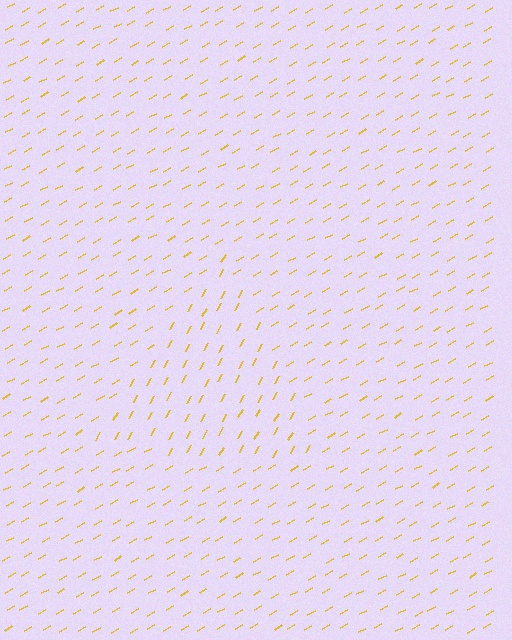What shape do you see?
I see a triangle.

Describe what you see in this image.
The image is filled with small yellow line segments. A triangle region in the image has lines oriented differently from the surrounding lines, creating a visible texture boundary.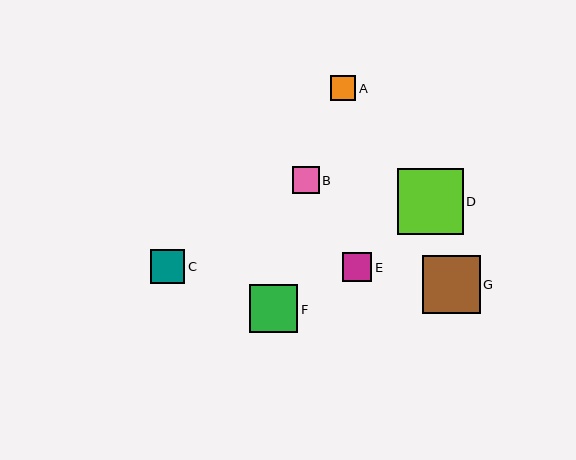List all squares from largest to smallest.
From largest to smallest: D, G, F, C, E, B, A.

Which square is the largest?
Square D is the largest with a size of approximately 66 pixels.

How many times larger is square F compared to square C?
Square F is approximately 1.4 times the size of square C.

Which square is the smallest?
Square A is the smallest with a size of approximately 25 pixels.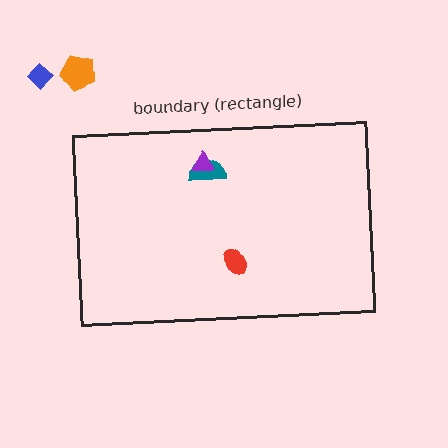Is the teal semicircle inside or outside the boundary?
Inside.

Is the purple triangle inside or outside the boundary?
Inside.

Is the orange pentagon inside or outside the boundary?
Outside.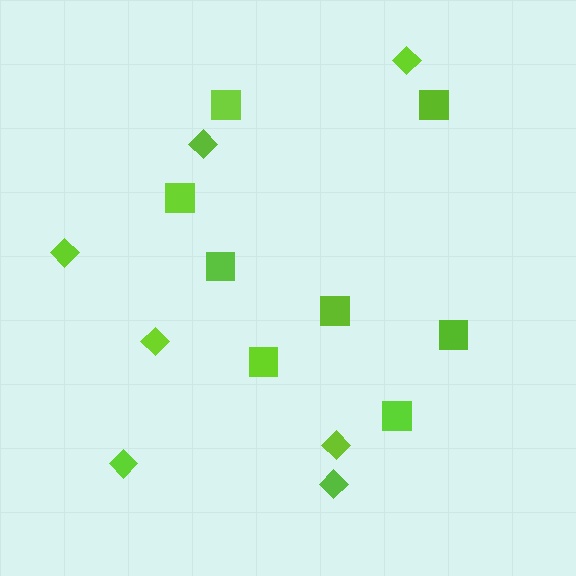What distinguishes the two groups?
There are 2 groups: one group of squares (8) and one group of diamonds (7).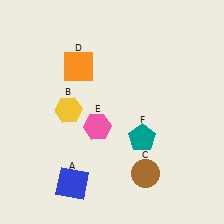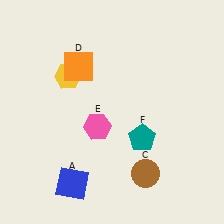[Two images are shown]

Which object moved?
The yellow hexagon (B) moved up.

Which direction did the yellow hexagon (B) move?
The yellow hexagon (B) moved up.